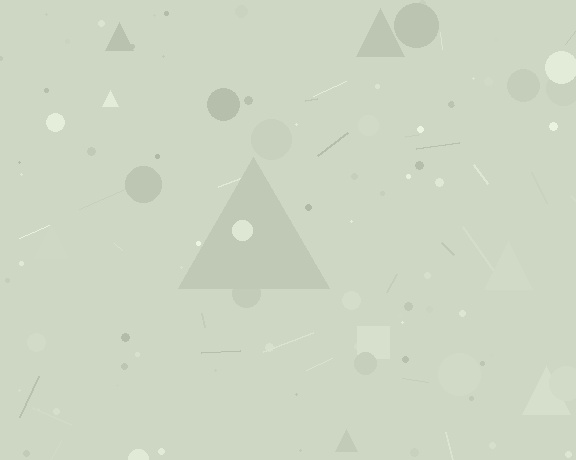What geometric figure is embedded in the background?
A triangle is embedded in the background.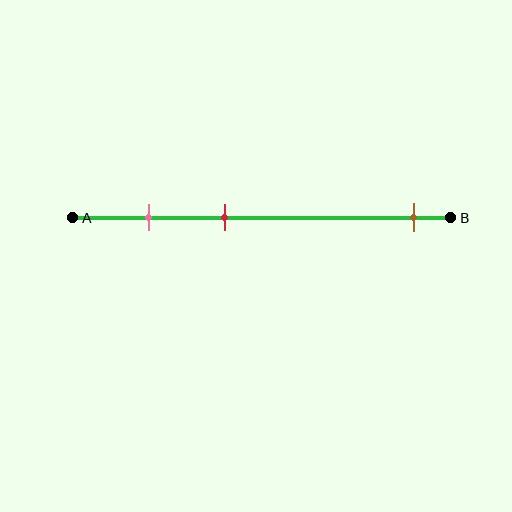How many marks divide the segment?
There are 3 marks dividing the segment.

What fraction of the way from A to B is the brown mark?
The brown mark is approximately 90% (0.9) of the way from A to B.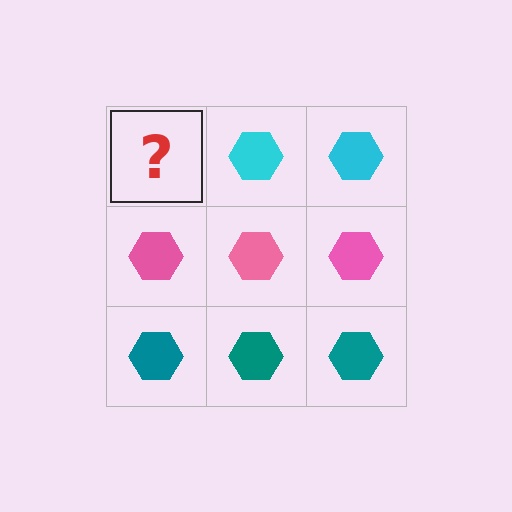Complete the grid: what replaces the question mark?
The question mark should be replaced with a cyan hexagon.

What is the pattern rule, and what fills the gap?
The rule is that each row has a consistent color. The gap should be filled with a cyan hexagon.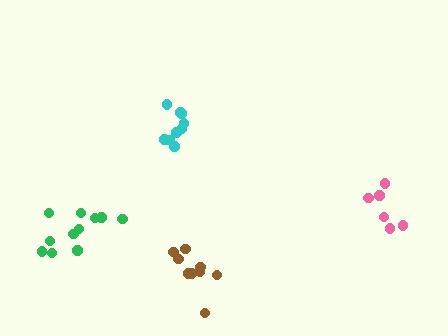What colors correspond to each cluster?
The clusters are colored: brown, green, pink, cyan.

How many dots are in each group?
Group 1: 9 dots, Group 2: 11 dots, Group 3: 6 dots, Group 4: 11 dots (37 total).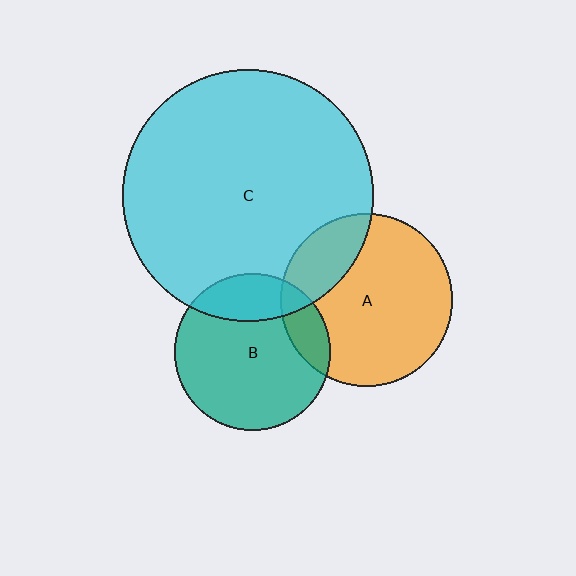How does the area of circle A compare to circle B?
Approximately 1.2 times.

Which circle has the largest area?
Circle C (cyan).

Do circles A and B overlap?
Yes.